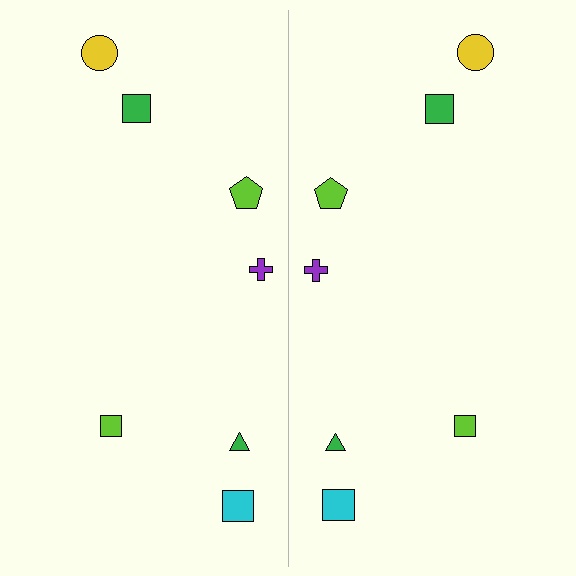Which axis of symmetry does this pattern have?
The pattern has a vertical axis of symmetry running through the center of the image.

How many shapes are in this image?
There are 14 shapes in this image.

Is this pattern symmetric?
Yes, this pattern has bilateral (reflection) symmetry.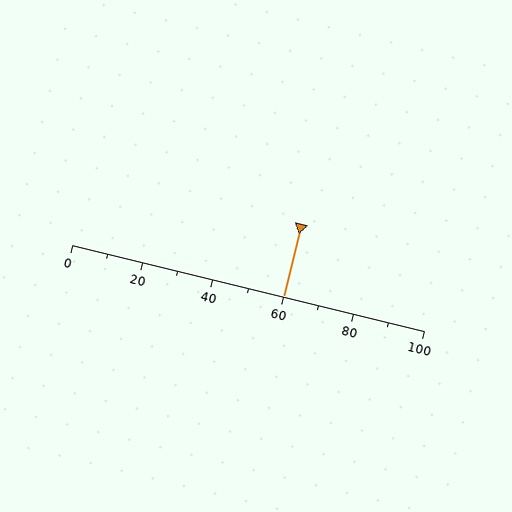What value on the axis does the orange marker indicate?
The marker indicates approximately 60.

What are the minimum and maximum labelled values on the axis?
The axis runs from 0 to 100.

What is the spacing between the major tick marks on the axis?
The major ticks are spaced 20 apart.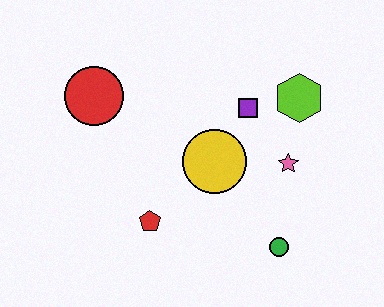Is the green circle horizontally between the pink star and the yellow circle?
Yes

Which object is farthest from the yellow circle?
The red circle is farthest from the yellow circle.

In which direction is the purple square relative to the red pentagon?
The purple square is above the red pentagon.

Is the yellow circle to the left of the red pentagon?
No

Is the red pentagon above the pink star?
No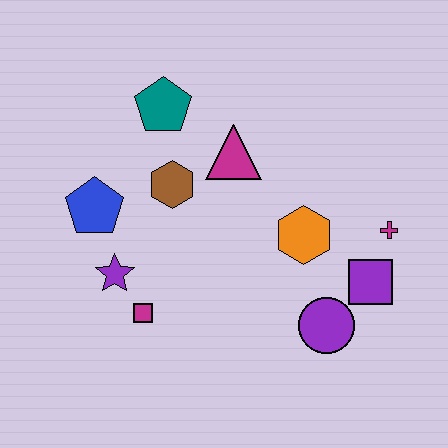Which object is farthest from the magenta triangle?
The purple circle is farthest from the magenta triangle.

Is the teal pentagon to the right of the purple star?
Yes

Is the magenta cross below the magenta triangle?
Yes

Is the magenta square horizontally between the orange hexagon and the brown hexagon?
No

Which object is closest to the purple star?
The magenta square is closest to the purple star.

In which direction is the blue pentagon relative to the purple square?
The blue pentagon is to the left of the purple square.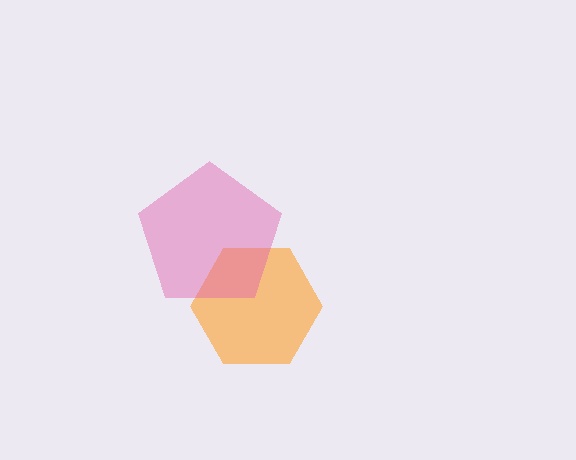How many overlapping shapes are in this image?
There are 2 overlapping shapes in the image.